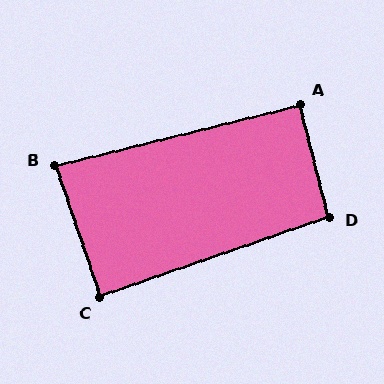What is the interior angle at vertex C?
Approximately 90 degrees (approximately right).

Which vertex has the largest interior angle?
D, at approximately 95 degrees.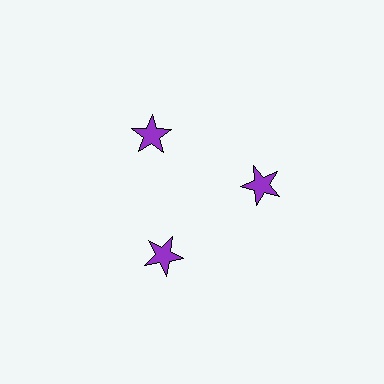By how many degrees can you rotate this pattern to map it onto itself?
The pattern maps onto itself every 120 degrees of rotation.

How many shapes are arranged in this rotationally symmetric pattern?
There are 3 shapes, arranged in 3 groups of 1.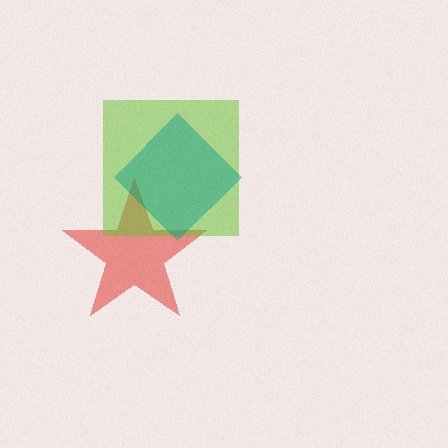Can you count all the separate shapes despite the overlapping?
Yes, there are 3 separate shapes.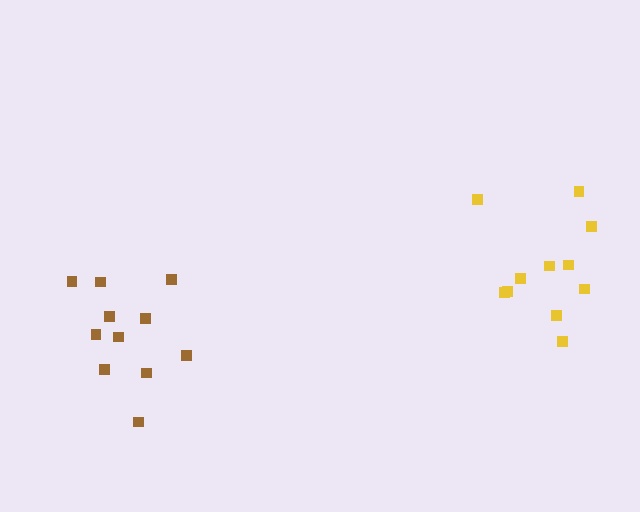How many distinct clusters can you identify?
There are 2 distinct clusters.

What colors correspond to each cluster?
The clusters are colored: brown, yellow.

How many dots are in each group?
Group 1: 11 dots, Group 2: 11 dots (22 total).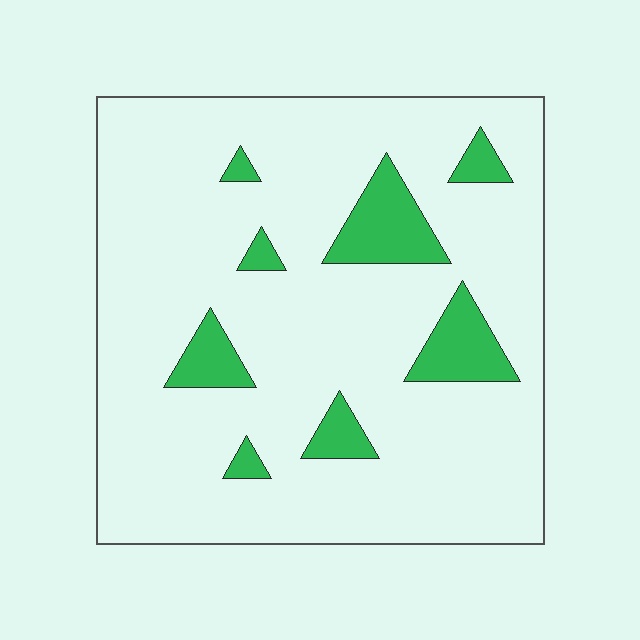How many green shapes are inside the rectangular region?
8.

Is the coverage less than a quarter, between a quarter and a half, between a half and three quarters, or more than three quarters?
Less than a quarter.